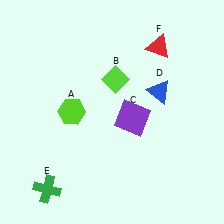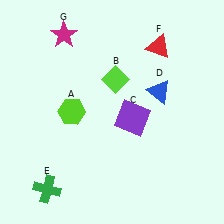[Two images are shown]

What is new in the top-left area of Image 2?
A magenta star (G) was added in the top-left area of Image 2.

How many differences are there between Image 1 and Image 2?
There is 1 difference between the two images.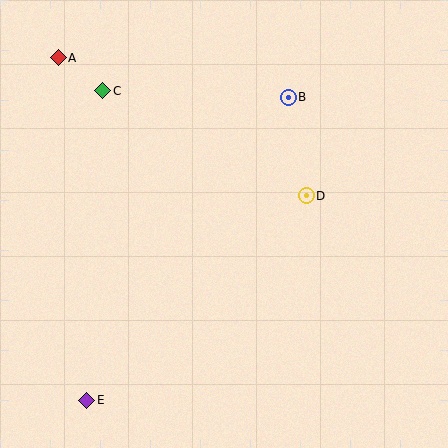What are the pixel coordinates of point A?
Point A is at (58, 58).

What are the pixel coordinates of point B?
Point B is at (288, 97).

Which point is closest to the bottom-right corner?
Point D is closest to the bottom-right corner.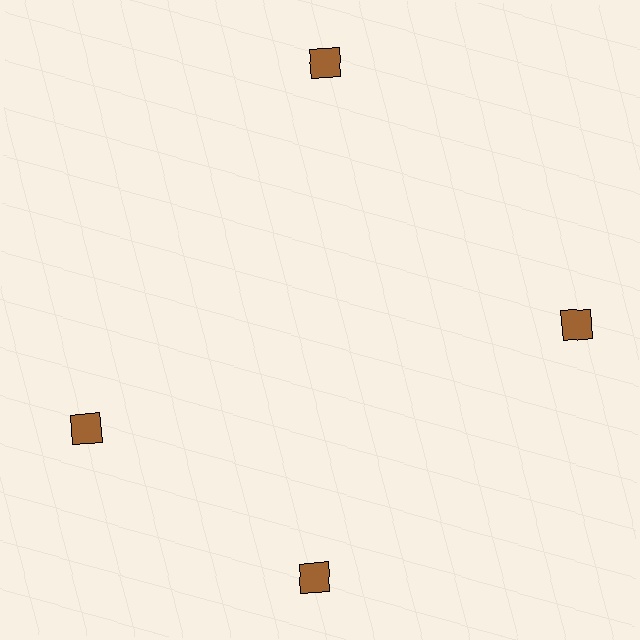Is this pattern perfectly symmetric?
No. The 4 brown squares are arranged in a ring, but one element near the 9 o'clock position is rotated out of alignment along the ring, breaking the 4-fold rotational symmetry.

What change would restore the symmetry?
The symmetry would be restored by rotating it back into even spacing with its neighbors so that all 4 squares sit at equal angles and equal distance from the center.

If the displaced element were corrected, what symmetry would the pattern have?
It would have 4-fold rotational symmetry — the pattern would map onto itself every 90 degrees.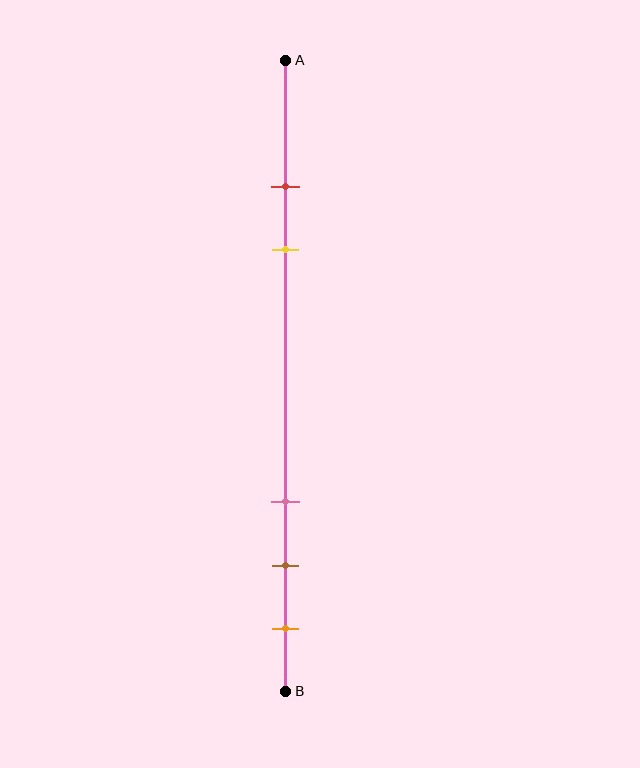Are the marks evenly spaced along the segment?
No, the marks are not evenly spaced.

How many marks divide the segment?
There are 5 marks dividing the segment.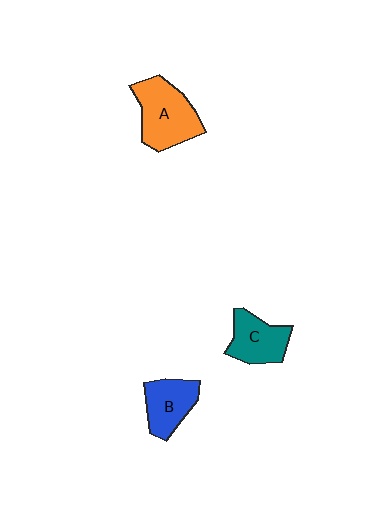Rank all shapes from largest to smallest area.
From largest to smallest: A (orange), C (teal), B (blue).